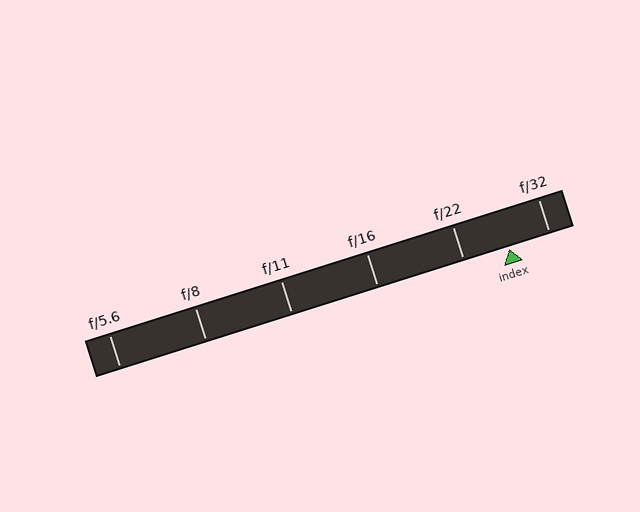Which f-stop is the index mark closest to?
The index mark is closest to f/32.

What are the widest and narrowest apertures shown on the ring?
The widest aperture shown is f/5.6 and the narrowest is f/32.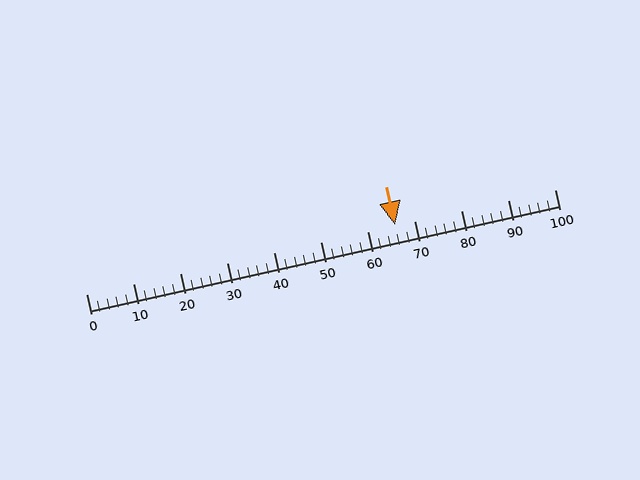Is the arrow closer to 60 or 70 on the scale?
The arrow is closer to 70.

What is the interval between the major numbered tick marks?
The major tick marks are spaced 10 units apart.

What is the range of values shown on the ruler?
The ruler shows values from 0 to 100.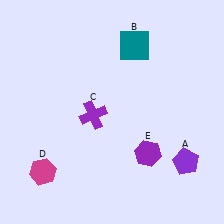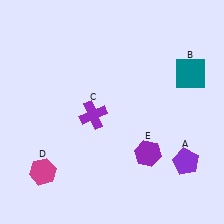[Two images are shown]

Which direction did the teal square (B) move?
The teal square (B) moved right.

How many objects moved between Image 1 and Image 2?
1 object moved between the two images.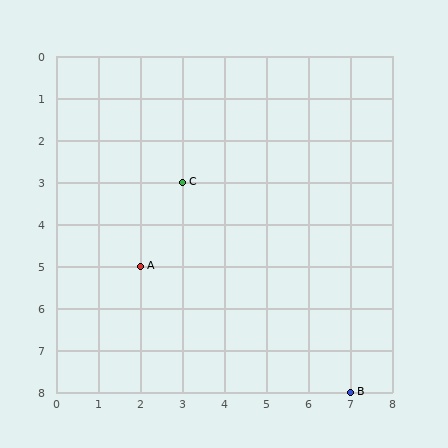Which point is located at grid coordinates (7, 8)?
Point B is at (7, 8).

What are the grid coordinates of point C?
Point C is at grid coordinates (3, 3).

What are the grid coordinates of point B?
Point B is at grid coordinates (7, 8).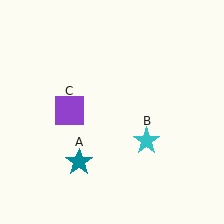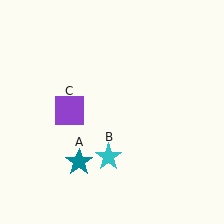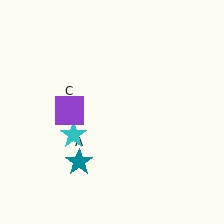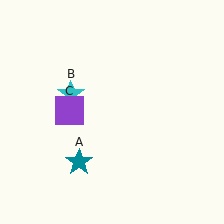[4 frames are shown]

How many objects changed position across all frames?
1 object changed position: cyan star (object B).